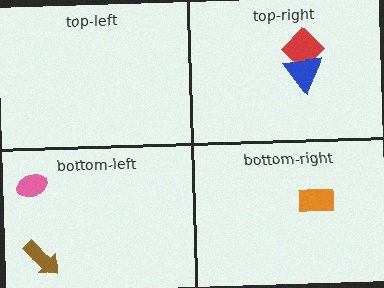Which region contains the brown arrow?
The bottom-left region.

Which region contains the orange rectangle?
The bottom-right region.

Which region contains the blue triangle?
The top-right region.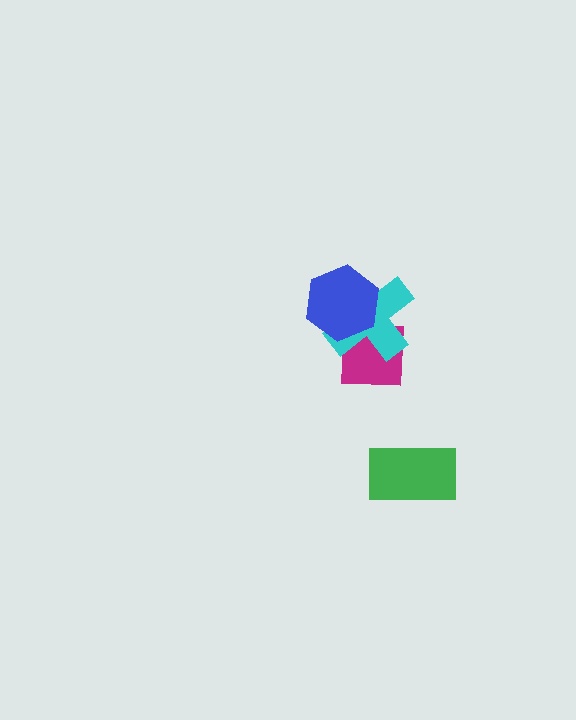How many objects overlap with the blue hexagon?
2 objects overlap with the blue hexagon.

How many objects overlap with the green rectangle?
0 objects overlap with the green rectangle.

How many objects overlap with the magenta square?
2 objects overlap with the magenta square.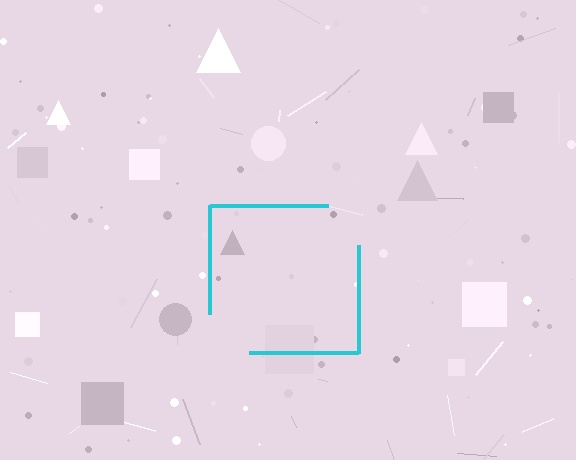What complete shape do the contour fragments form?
The contour fragments form a square.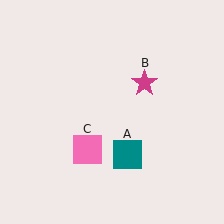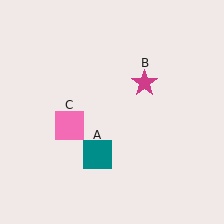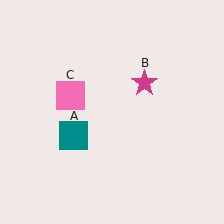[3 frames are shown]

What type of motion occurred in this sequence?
The teal square (object A), pink square (object C) rotated clockwise around the center of the scene.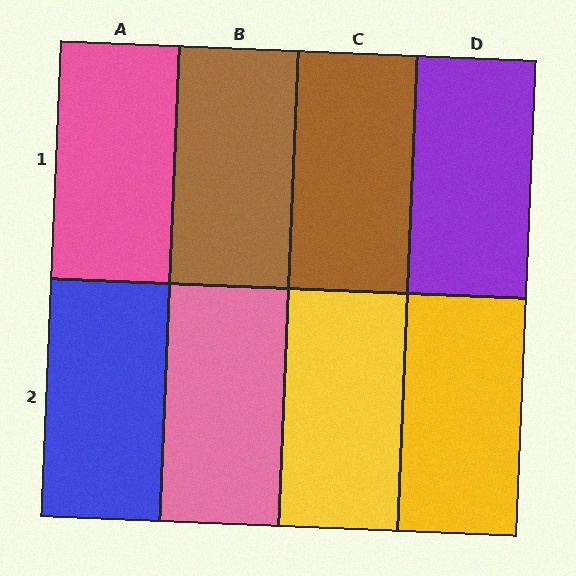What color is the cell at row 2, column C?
Yellow.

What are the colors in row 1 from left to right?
Pink, brown, brown, purple.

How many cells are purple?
1 cell is purple.